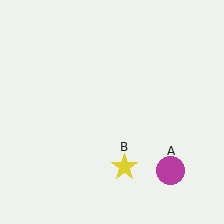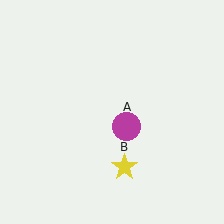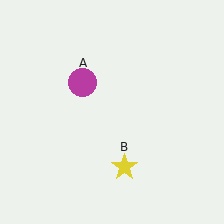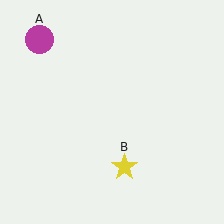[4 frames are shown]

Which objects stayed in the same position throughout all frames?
Yellow star (object B) remained stationary.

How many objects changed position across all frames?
1 object changed position: magenta circle (object A).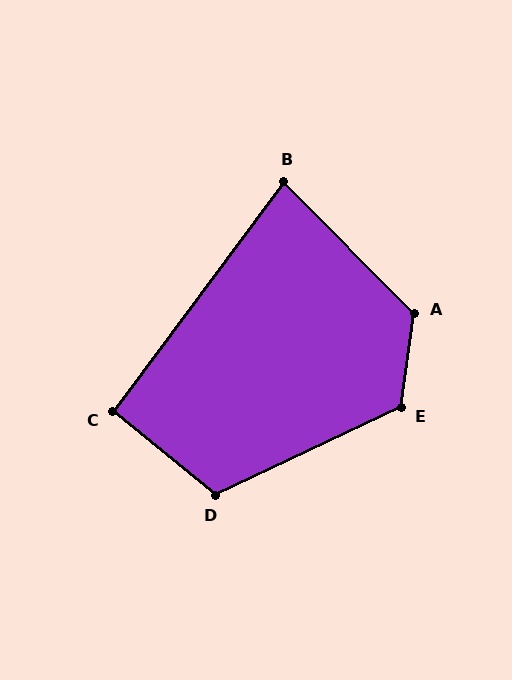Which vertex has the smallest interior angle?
B, at approximately 82 degrees.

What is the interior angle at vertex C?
Approximately 92 degrees (approximately right).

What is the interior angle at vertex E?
Approximately 123 degrees (obtuse).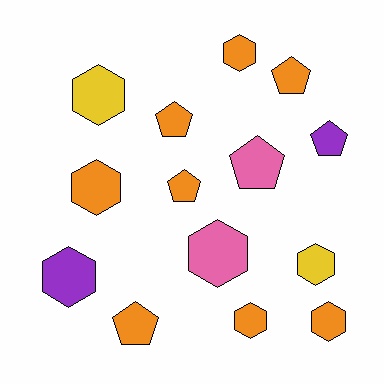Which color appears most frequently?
Orange, with 8 objects.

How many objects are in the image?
There are 14 objects.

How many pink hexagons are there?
There is 1 pink hexagon.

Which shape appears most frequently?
Hexagon, with 8 objects.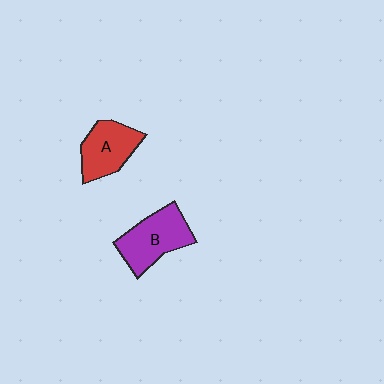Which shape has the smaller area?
Shape A (red).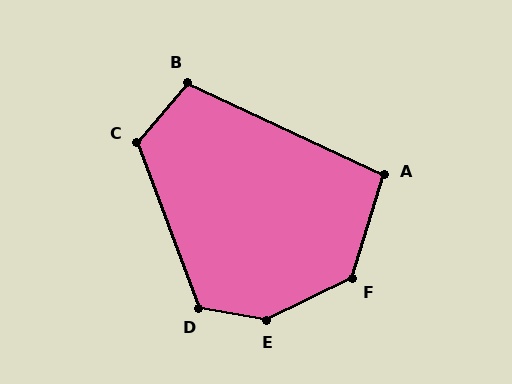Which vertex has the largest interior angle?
E, at approximately 143 degrees.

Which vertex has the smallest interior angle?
A, at approximately 98 degrees.